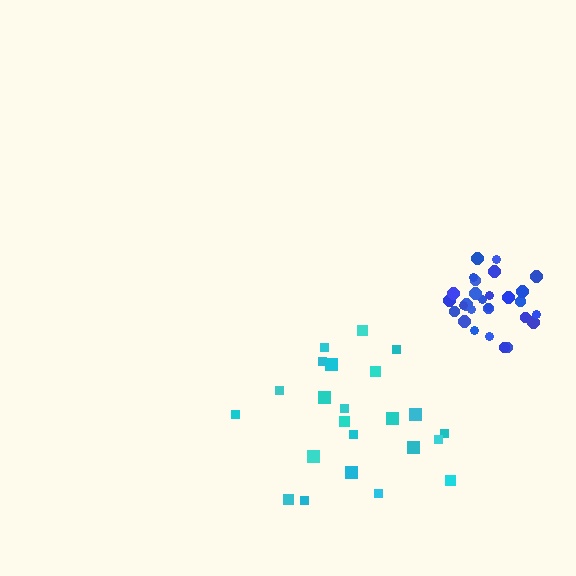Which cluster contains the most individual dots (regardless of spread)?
Blue (29).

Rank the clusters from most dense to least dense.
blue, cyan.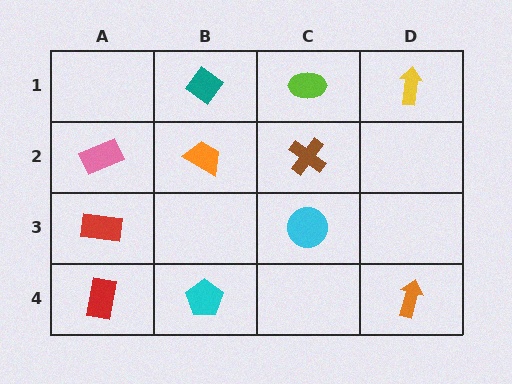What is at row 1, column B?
A teal diamond.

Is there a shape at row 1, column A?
No, that cell is empty.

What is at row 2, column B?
An orange trapezoid.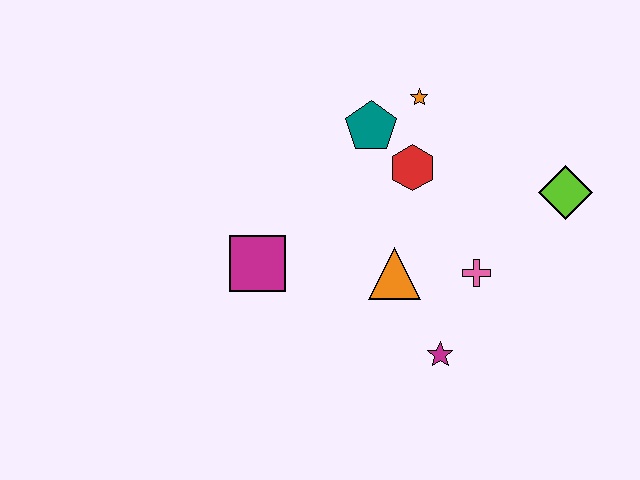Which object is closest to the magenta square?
The orange triangle is closest to the magenta square.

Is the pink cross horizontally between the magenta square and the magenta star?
No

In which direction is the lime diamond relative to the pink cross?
The lime diamond is to the right of the pink cross.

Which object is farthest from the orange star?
The magenta star is farthest from the orange star.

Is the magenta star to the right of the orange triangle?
Yes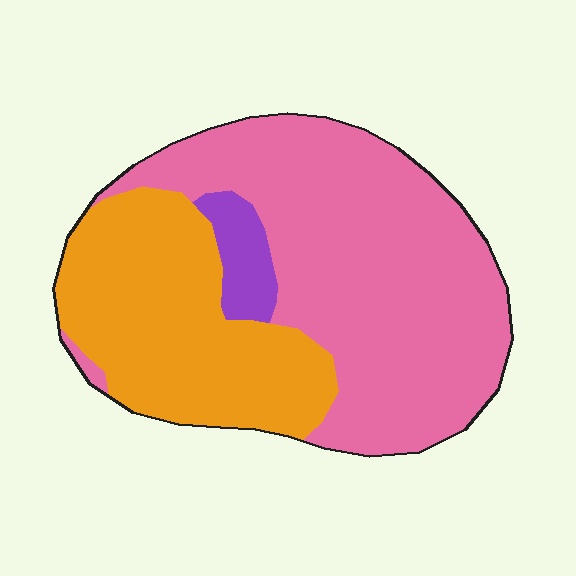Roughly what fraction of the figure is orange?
Orange covers 36% of the figure.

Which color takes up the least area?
Purple, at roughly 5%.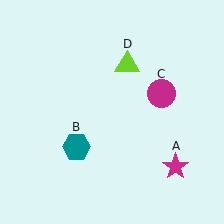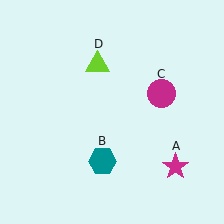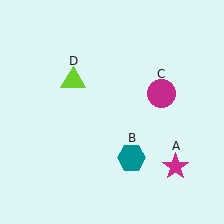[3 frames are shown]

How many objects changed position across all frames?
2 objects changed position: teal hexagon (object B), lime triangle (object D).